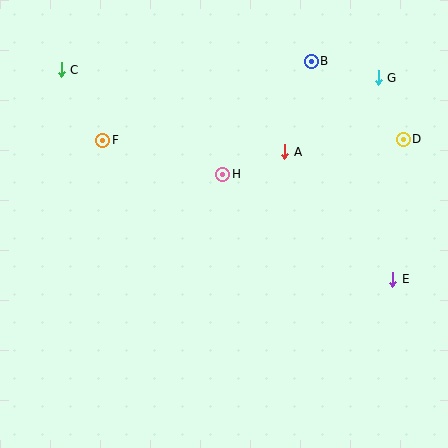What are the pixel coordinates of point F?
Point F is at (103, 140).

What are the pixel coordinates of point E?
Point E is at (393, 279).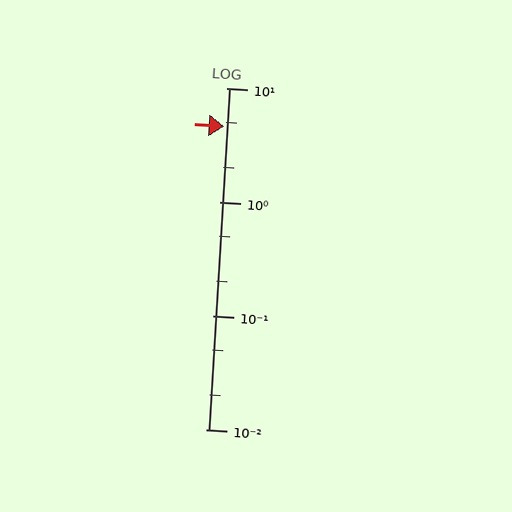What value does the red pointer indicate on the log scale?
The pointer indicates approximately 4.6.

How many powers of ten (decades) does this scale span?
The scale spans 3 decades, from 0.01 to 10.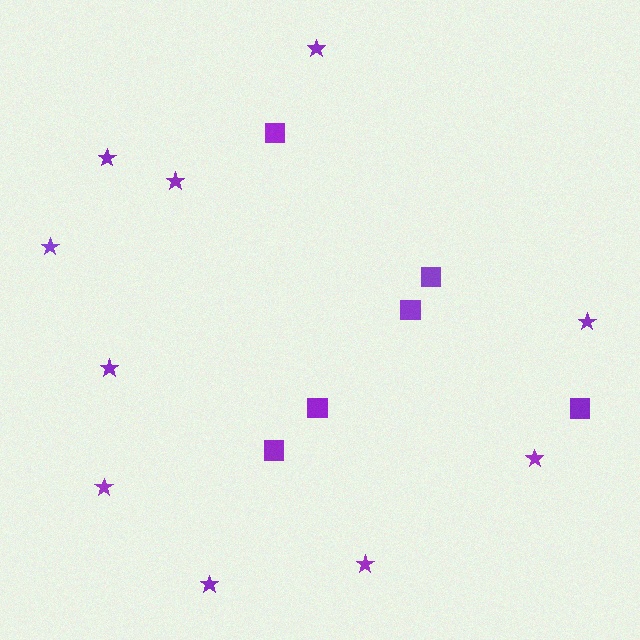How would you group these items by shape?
There are 2 groups: one group of stars (10) and one group of squares (6).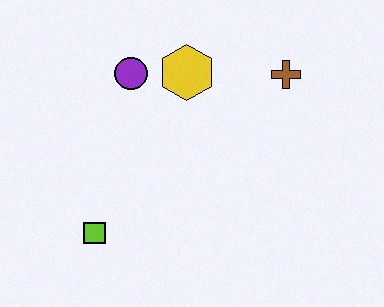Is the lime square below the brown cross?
Yes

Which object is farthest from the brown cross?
The lime square is farthest from the brown cross.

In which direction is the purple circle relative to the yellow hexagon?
The purple circle is to the left of the yellow hexagon.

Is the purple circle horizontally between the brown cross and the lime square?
Yes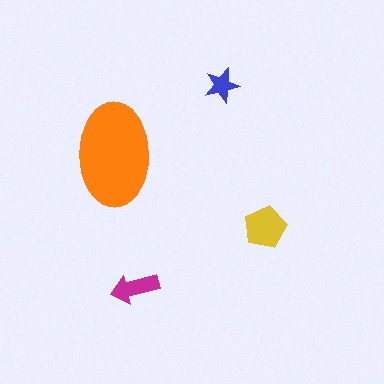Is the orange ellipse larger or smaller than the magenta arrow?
Larger.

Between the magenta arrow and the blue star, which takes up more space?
The magenta arrow.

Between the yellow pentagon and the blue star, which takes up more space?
The yellow pentagon.